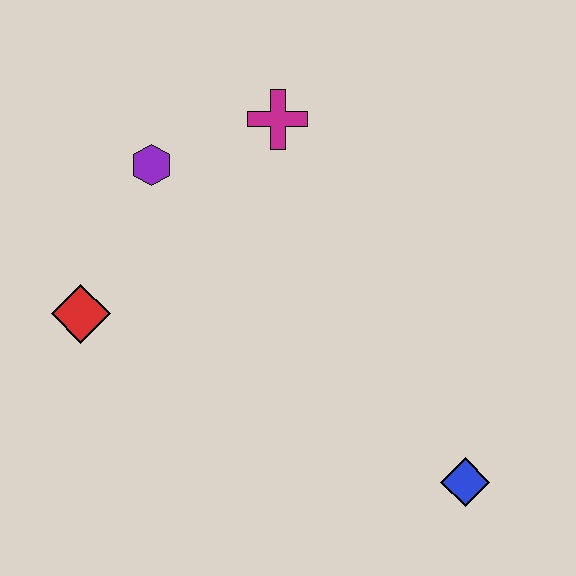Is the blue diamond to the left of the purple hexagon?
No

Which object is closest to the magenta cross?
The purple hexagon is closest to the magenta cross.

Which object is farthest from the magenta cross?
The blue diamond is farthest from the magenta cross.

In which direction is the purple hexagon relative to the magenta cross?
The purple hexagon is to the left of the magenta cross.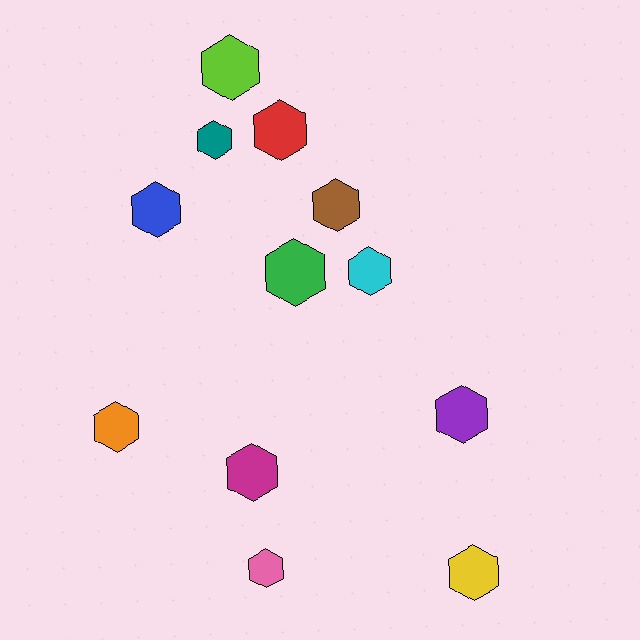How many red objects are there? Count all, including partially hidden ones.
There is 1 red object.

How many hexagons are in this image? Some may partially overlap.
There are 12 hexagons.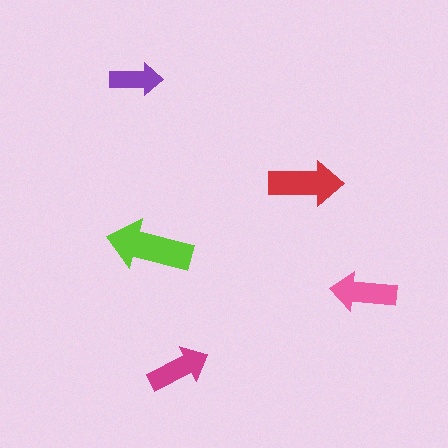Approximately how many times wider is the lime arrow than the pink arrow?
About 1.5 times wider.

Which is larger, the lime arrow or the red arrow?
The lime one.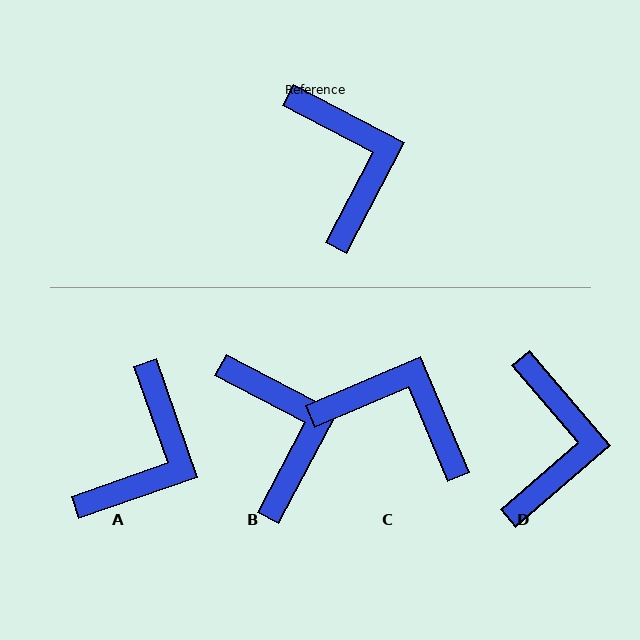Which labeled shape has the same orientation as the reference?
B.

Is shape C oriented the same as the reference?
No, it is off by about 51 degrees.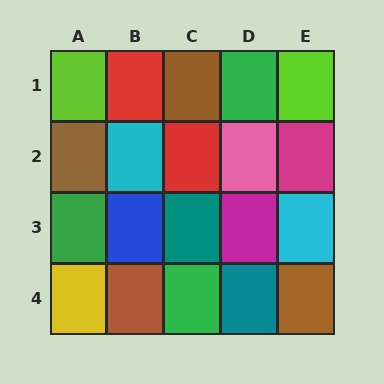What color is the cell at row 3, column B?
Blue.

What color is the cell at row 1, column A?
Lime.